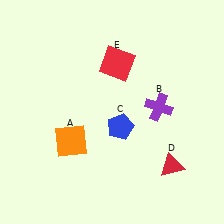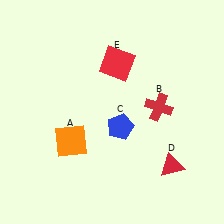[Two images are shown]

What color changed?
The cross (B) changed from purple in Image 1 to red in Image 2.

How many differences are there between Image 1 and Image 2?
There is 1 difference between the two images.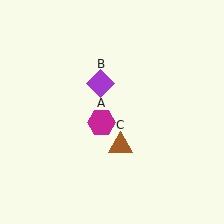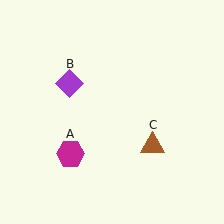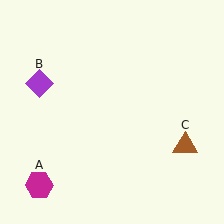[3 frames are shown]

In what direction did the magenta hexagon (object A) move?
The magenta hexagon (object A) moved down and to the left.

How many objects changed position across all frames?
3 objects changed position: magenta hexagon (object A), purple diamond (object B), brown triangle (object C).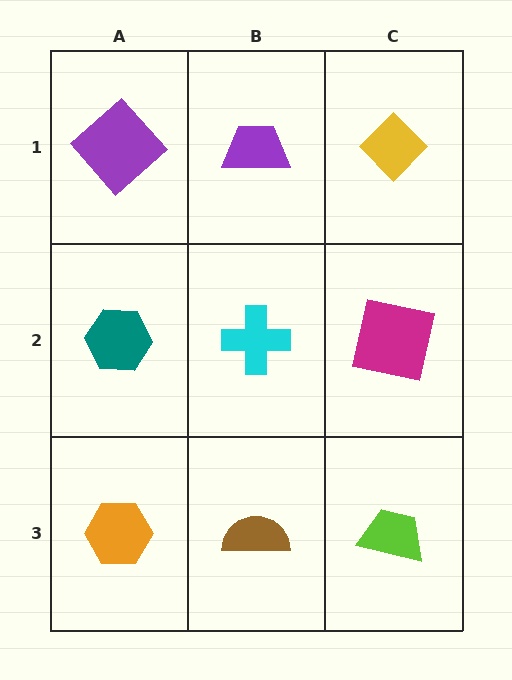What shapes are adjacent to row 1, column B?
A cyan cross (row 2, column B), a purple diamond (row 1, column A), a yellow diamond (row 1, column C).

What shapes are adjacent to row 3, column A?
A teal hexagon (row 2, column A), a brown semicircle (row 3, column B).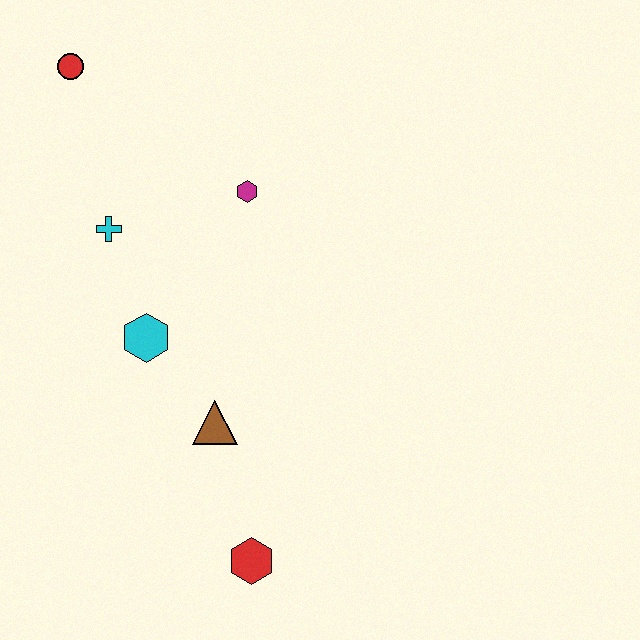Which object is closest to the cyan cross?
The cyan hexagon is closest to the cyan cross.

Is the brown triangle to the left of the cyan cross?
No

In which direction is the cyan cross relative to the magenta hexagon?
The cyan cross is to the left of the magenta hexagon.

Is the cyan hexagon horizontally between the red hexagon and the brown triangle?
No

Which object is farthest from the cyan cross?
The red hexagon is farthest from the cyan cross.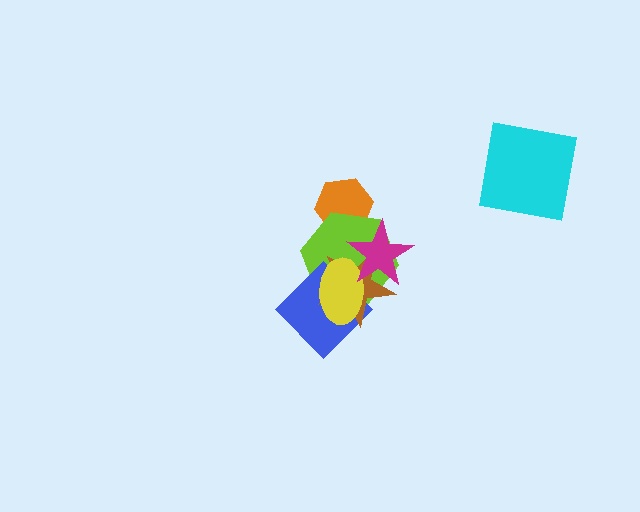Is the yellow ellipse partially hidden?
Yes, it is partially covered by another shape.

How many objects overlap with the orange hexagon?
1 object overlaps with the orange hexagon.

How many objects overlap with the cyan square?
0 objects overlap with the cyan square.